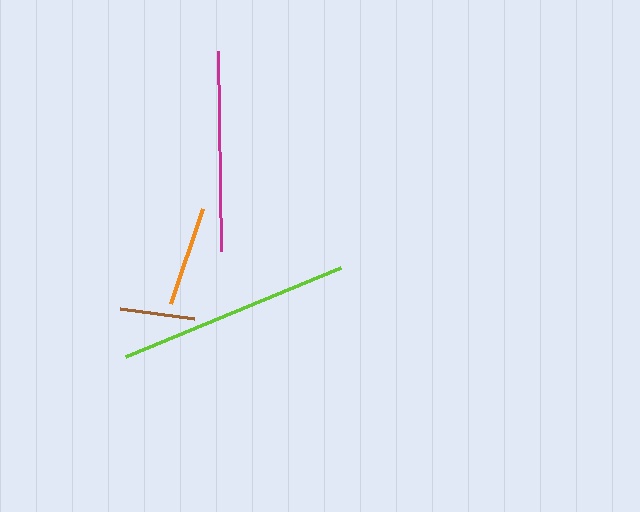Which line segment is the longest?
The lime line is the longest at approximately 232 pixels.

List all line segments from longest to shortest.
From longest to shortest: lime, magenta, orange, brown.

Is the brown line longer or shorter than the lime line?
The lime line is longer than the brown line.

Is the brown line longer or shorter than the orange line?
The orange line is longer than the brown line.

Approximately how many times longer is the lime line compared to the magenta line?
The lime line is approximately 1.2 times the length of the magenta line.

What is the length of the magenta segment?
The magenta segment is approximately 200 pixels long.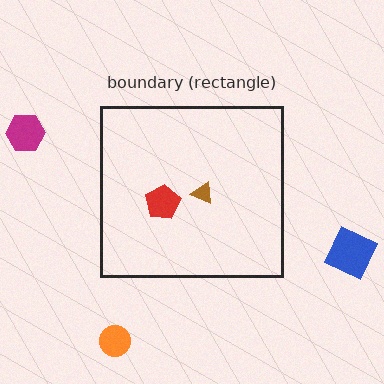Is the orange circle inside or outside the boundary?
Outside.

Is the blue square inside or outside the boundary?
Outside.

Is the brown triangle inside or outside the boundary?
Inside.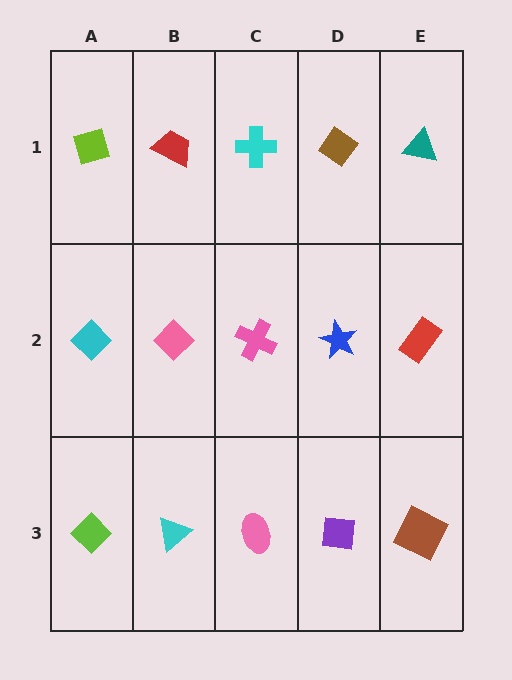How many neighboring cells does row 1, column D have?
3.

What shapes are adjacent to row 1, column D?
A blue star (row 2, column D), a cyan cross (row 1, column C), a teal triangle (row 1, column E).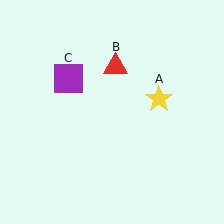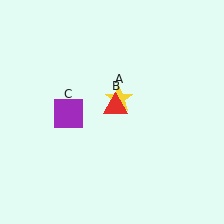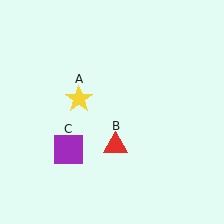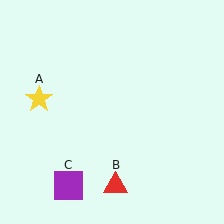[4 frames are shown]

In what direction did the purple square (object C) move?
The purple square (object C) moved down.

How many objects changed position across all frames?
3 objects changed position: yellow star (object A), red triangle (object B), purple square (object C).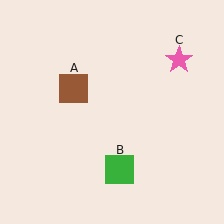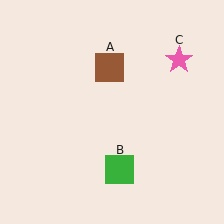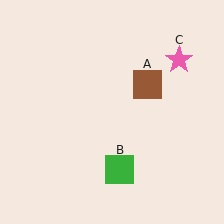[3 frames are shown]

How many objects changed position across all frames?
1 object changed position: brown square (object A).